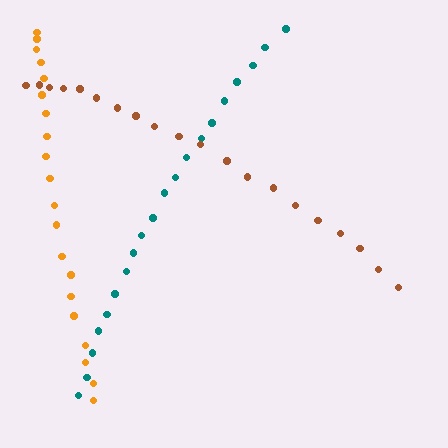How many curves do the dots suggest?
There are 3 distinct paths.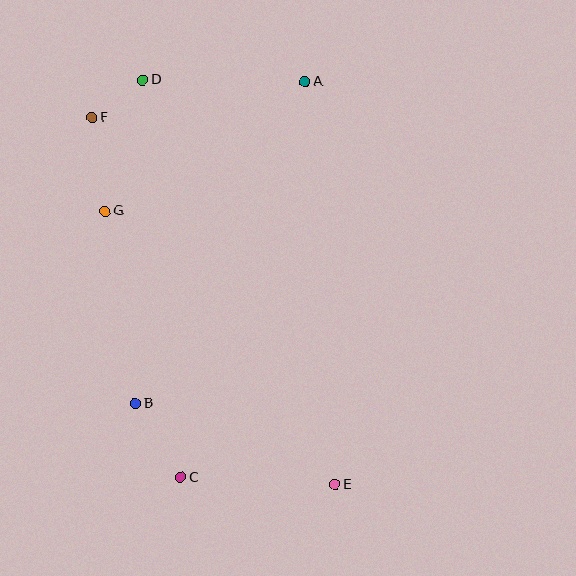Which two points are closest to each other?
Points D and F are closest to each other.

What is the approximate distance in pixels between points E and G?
The distance between E and G is approximately 357 pixels.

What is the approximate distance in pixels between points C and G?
The distance between C and G is approximately 277 pixels.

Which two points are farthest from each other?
Points D and E are farthest from each other.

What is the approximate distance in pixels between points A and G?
The distance between A and G is approximately 238 pixels.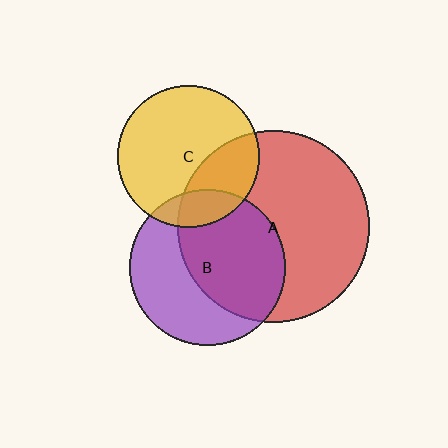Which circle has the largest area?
Circle A (red).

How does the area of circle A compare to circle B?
Approximately 1.5 times.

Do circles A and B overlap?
Yes.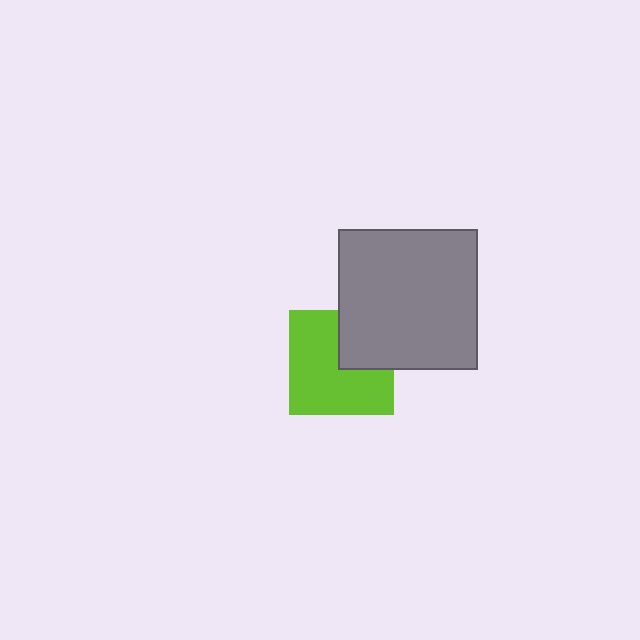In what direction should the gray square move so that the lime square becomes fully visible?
The gray square should move toward the upper-right. That is the shortest direction to clear the overlap and leave the lime square fully visible.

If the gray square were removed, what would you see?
You would see the complete lime square.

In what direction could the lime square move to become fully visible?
The lime square could move toward the lower-left. That would shift it out from behind the gray square entirely.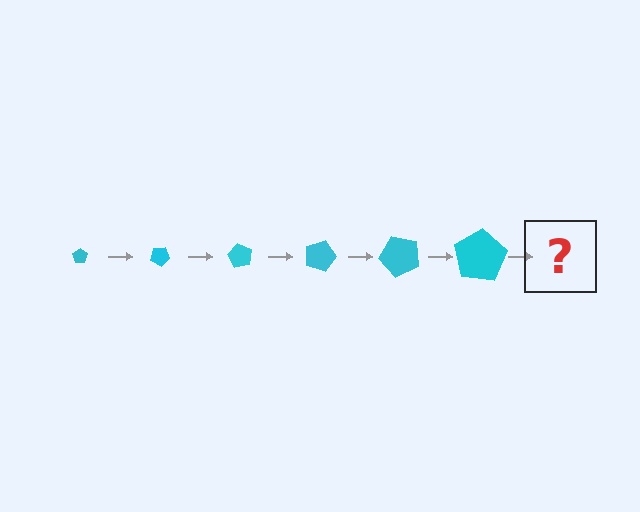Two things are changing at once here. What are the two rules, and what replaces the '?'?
The two rules are that the pentagon grows larger each step and it rotates 30 degrees each step. The '?' should be a pentagon, larger than the previous one and rotated 180 degrees from the start.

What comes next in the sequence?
The next element should be a pentagon, larger than the previous one and rotated 180 degrees from the start.